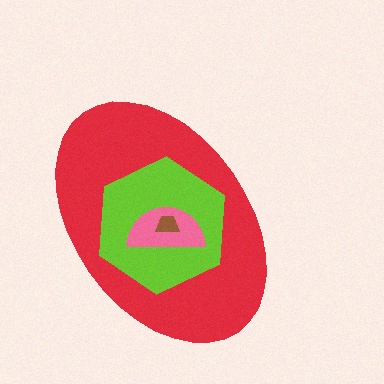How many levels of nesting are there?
4.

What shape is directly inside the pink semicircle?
The brown trapezoid.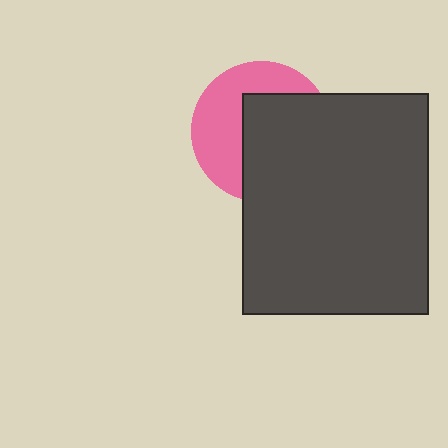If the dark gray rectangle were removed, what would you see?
You would see the complete pink circle.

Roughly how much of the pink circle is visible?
A small part of it is visible (roughly 45%).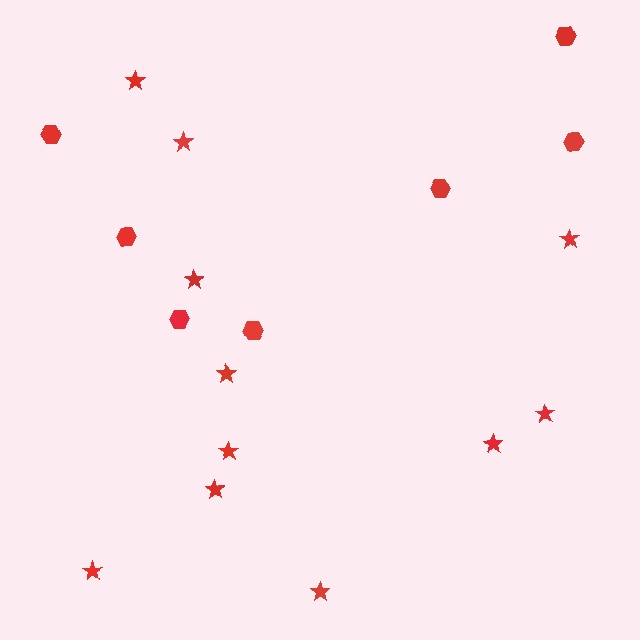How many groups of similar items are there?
There are 2 groups: one group of hexagons (7) and one group of stars (11).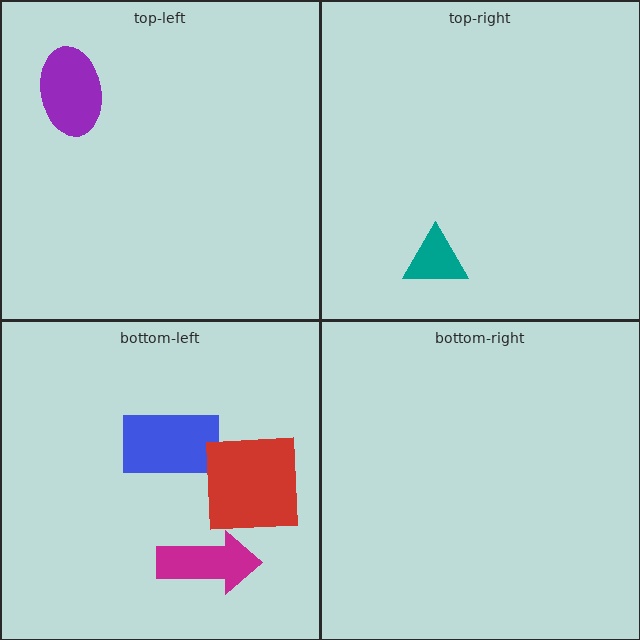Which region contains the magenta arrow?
The bottom-left region.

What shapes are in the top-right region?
The teal triangle.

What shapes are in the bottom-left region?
The magenta arrow, the blue rectangle, the red square.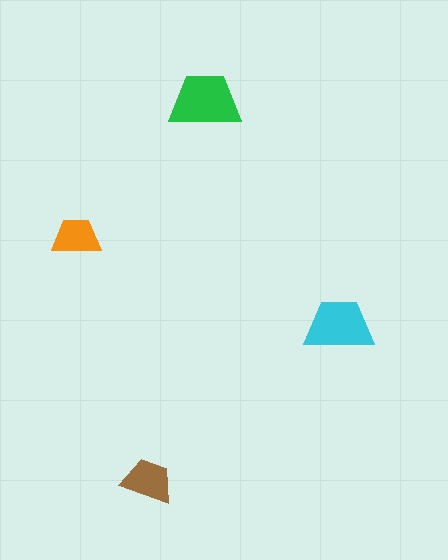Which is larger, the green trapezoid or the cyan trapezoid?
The green one.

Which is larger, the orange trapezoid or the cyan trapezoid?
The cyan one.